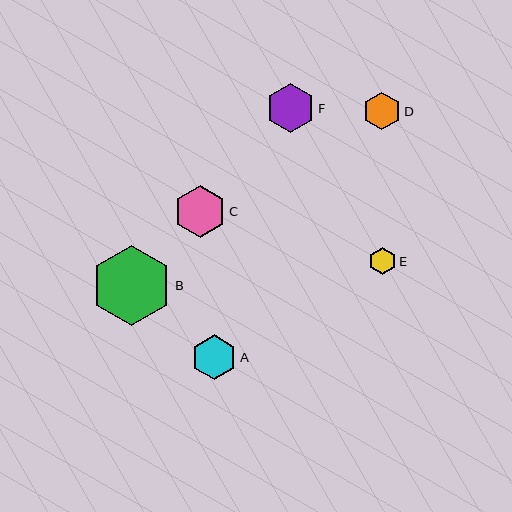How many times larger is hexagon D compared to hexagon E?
Hexagon D is approximately 1.4 times the size of hexagon E.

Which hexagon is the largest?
Hexagon B is the largest with a size of approximately 80 pixels.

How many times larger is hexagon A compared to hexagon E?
Hexagon A is approximately 1.7 times the size of hexagon E.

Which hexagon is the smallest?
Hexagon E is the smallest with a size of approximately 27 pixels.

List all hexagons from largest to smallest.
From largest to smallest: B, C, F, A, D, E.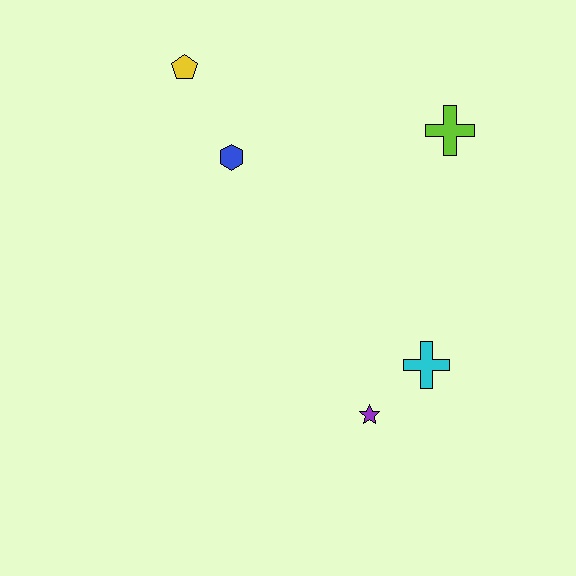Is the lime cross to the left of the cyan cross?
No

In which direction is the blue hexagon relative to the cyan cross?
The blue hexagon is above the cyan cross.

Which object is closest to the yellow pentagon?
The blue hexagon is closest to the yellow pentagon.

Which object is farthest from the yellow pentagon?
The purple star is farthest from the yellow pentagon.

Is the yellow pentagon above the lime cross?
Yes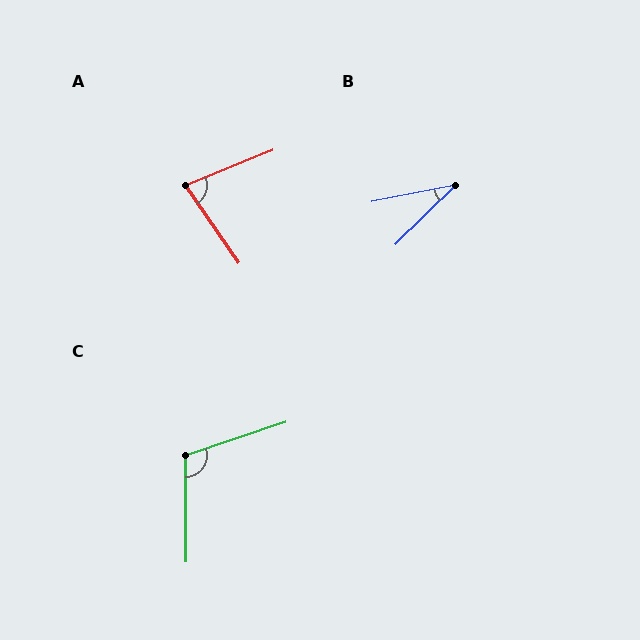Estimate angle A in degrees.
Approximately 77 degrees.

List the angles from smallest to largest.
B (33°), A (77°), C (108°).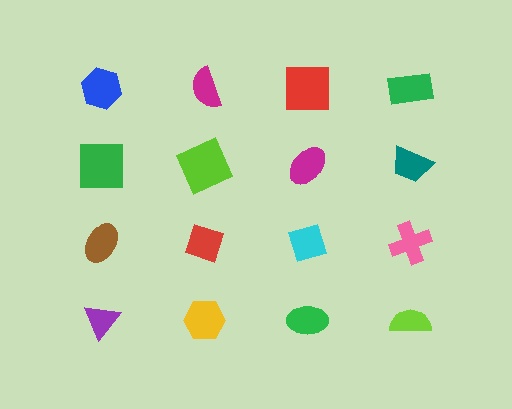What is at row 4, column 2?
A yellow hexagon.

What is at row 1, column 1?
A blue hexagon.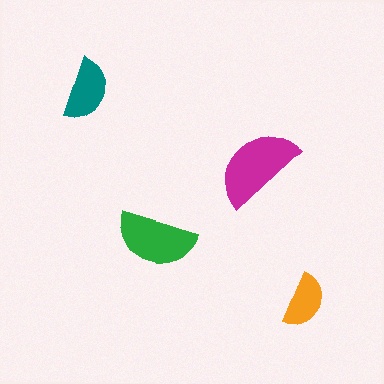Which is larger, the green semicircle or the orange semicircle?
The green one.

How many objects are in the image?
There are 4 objects in the image.